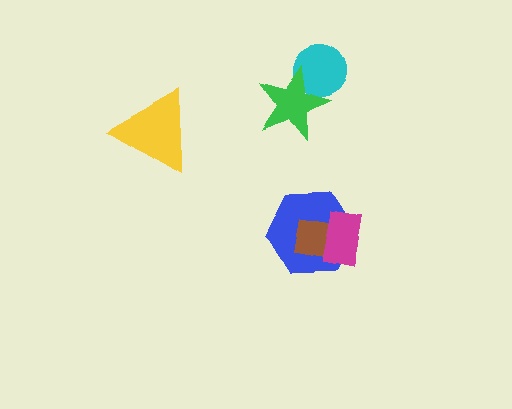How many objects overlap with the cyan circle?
1 object overlaps with the cyan circle.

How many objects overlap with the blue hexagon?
2 objects overlap with the blue hexagon.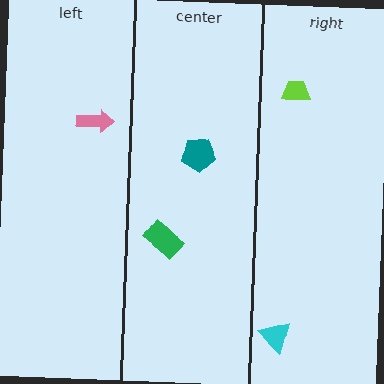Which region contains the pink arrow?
The left region.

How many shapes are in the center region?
2.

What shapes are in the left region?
The pink arrow.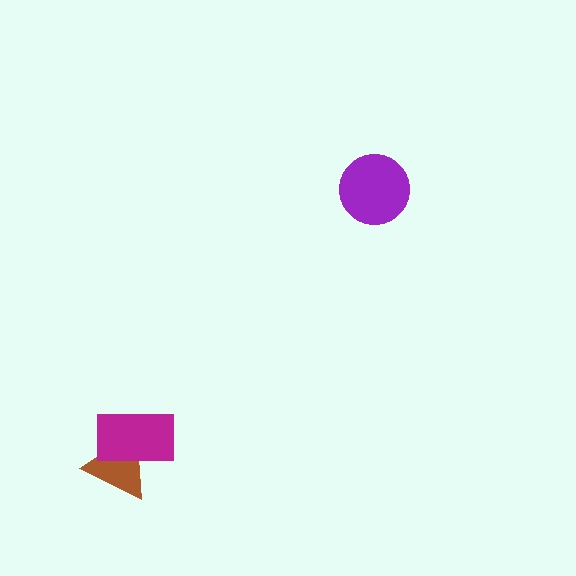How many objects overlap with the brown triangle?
1 object overlaps with the brown triangle.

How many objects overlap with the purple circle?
0 objects overlap with the purple circle.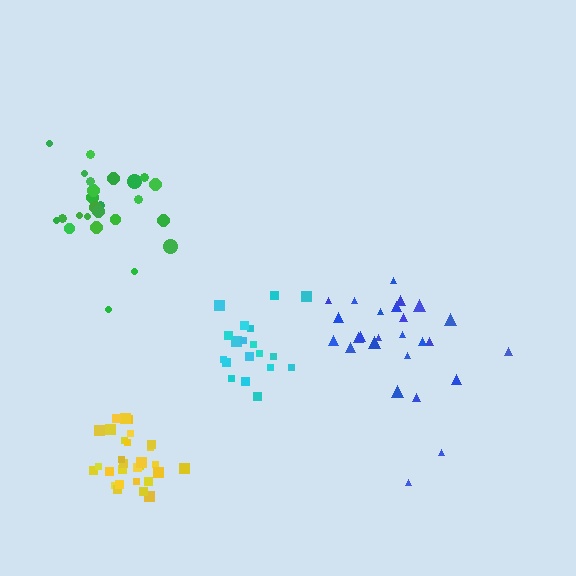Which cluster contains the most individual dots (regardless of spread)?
Yellow (29).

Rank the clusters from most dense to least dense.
yellow, green, cyan, blue.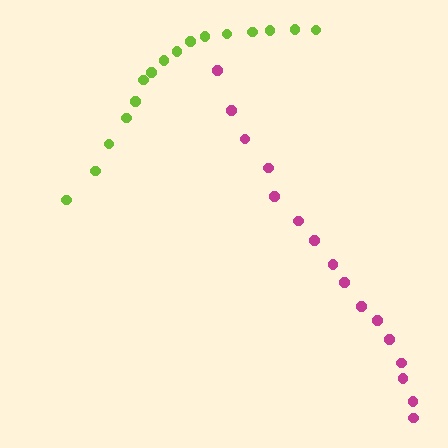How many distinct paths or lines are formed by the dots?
There are 2 distinct paths.